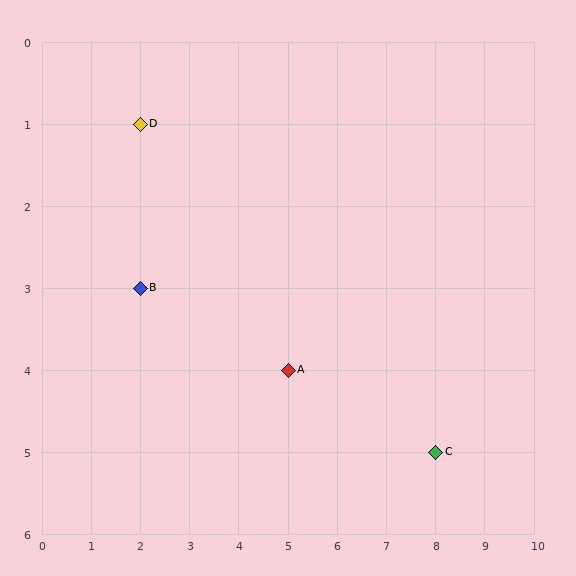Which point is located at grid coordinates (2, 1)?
Point D is at (2, 1).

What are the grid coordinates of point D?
Point D is at grid coordinates (2, 1).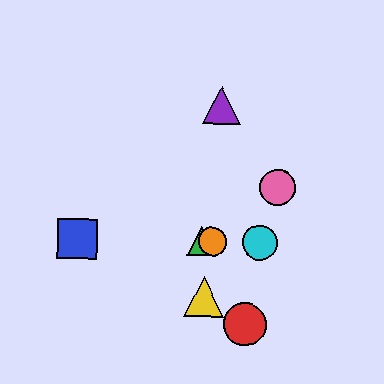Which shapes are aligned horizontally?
The blue square, the green triangle, the orange circle, the cyan circle are aligned horizontally.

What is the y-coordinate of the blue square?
The blue square is at y≈239.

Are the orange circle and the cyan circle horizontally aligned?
Yes, both are at y≈242.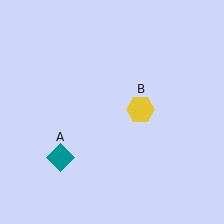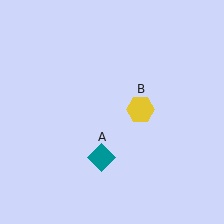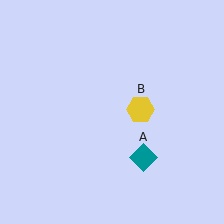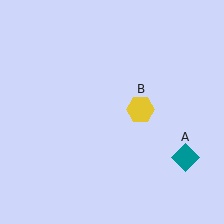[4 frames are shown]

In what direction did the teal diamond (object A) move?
The teal diamond (object A) moved right.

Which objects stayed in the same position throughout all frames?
Yellow hexagon (object B) remained stationary.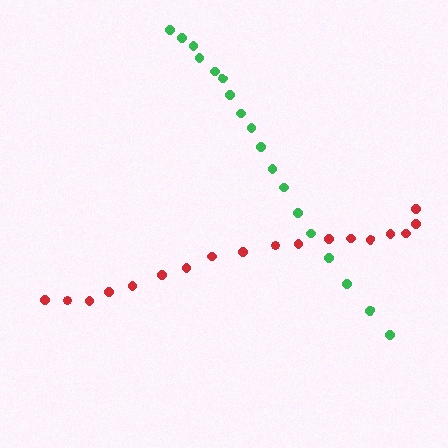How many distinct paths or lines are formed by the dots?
There are 2 distinct paths.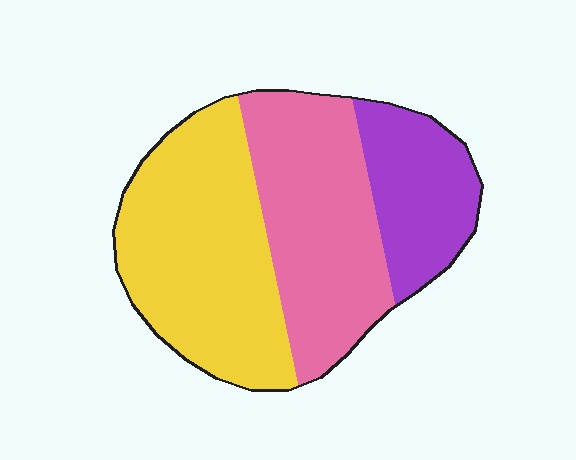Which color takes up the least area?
Purple, at roughly 20%.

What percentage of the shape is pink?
Pink covers 36% of the shape.